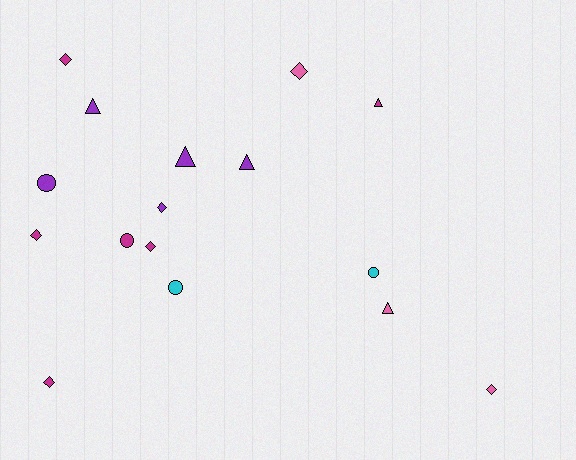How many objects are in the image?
There are 16 objects.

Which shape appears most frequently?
Diamond, with 7 objects.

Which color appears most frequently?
Magenta, with 6 objects.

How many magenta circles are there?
There is 1 magenta circle.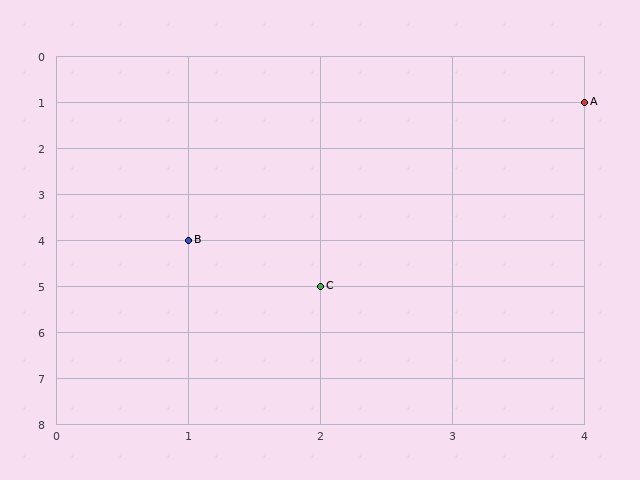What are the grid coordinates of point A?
Point A is at grid coordinates (4, 1).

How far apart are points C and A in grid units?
Points C and A are 2 columns and 4 rows apart (about 4.5 grid units diagonally).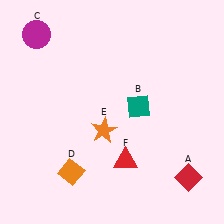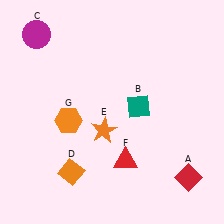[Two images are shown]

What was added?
An orange hexagon (G) was added in Image 2.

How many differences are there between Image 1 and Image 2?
There is 1 difference between the two images.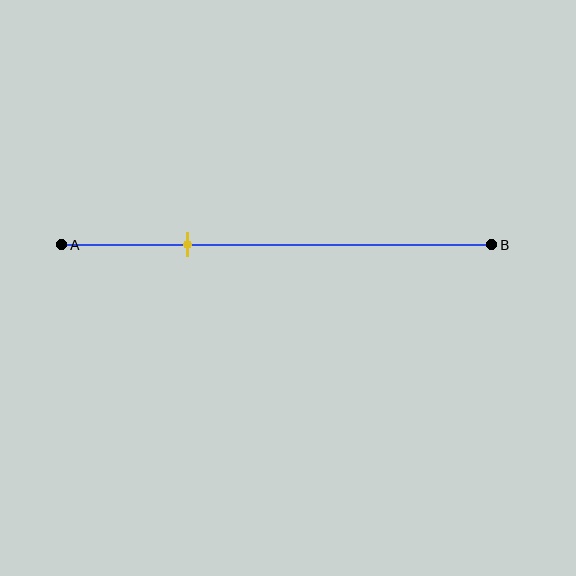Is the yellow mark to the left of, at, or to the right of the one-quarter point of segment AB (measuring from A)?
The yellow mark is to the right of the one-quarter point of segment AB.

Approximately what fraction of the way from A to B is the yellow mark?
The yellow mark is approximately 30% of the way from A to B.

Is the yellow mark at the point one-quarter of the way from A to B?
No, the mark is at about 30% from A, not at the 25% one-quarter point.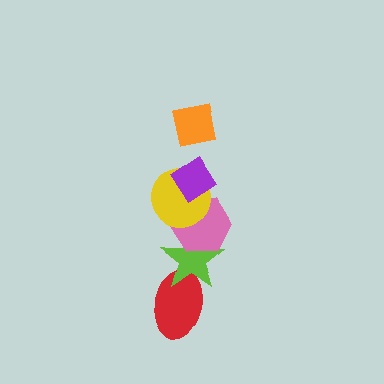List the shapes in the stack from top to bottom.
From top to bottom: the orange square, the purple diamond, the yellow circle, the pink hexagon, the lime star, the red ellipse.